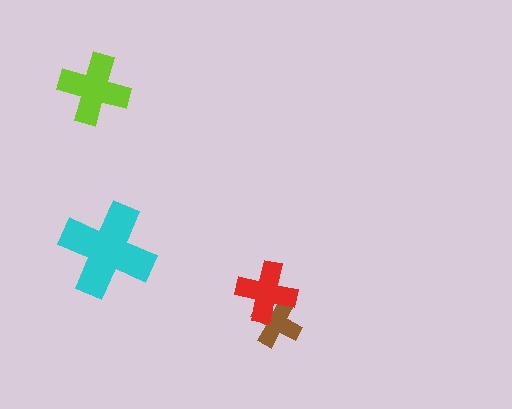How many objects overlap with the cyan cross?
0 objects overlap with the cyan cross.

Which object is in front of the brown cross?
The red cross is in front of the brown cross.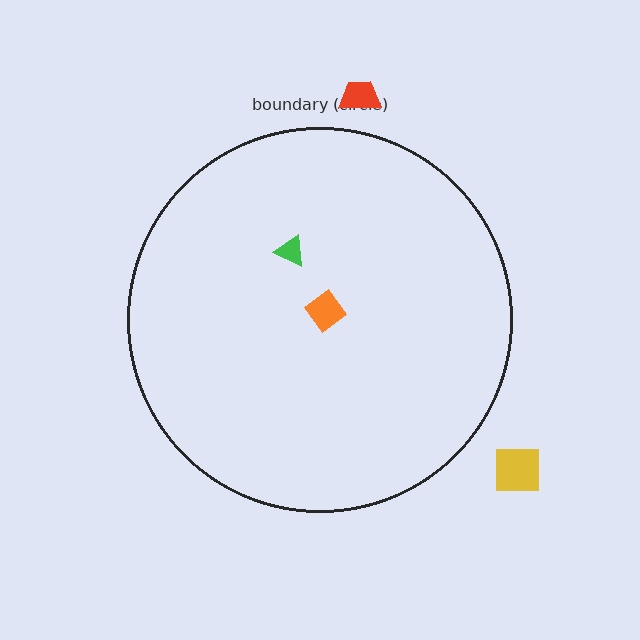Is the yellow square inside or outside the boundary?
Outside.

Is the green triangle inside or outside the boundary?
Inside.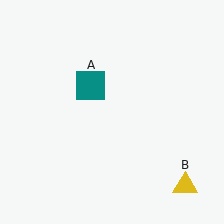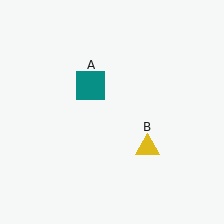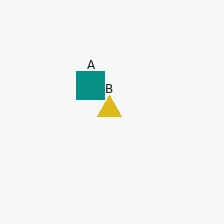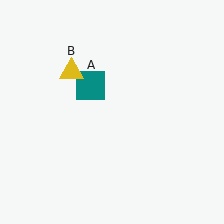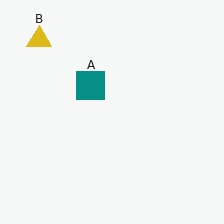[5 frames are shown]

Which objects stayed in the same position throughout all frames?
Teal square (object A) remained stationary.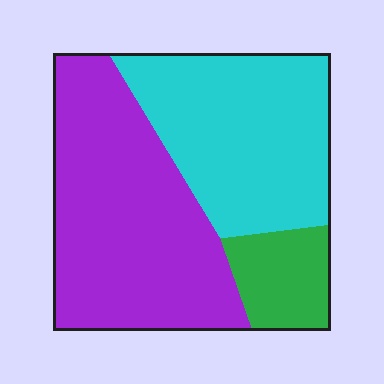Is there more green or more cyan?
Cyan.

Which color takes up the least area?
Green, at roughly 10%.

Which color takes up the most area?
Purple, at roughly 50%.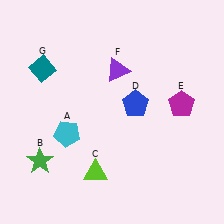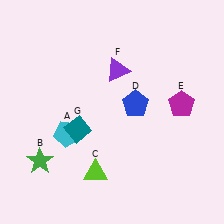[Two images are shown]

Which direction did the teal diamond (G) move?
The teal diamond (G) moved down.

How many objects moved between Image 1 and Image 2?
1 object moved between the two images.